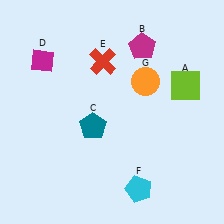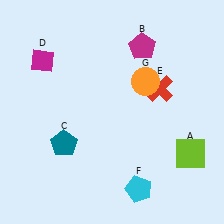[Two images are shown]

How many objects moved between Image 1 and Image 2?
3 objects moved between the two images.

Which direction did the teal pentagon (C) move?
The teal pentagon (C) moved left.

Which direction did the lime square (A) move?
The lime square (A) moved down.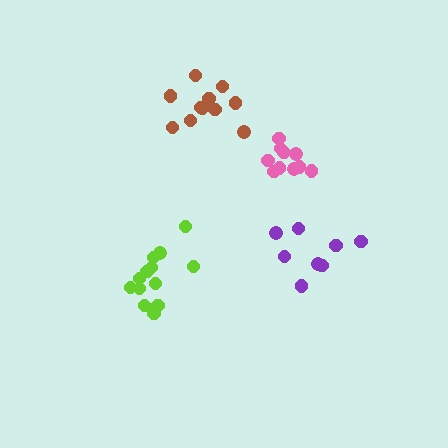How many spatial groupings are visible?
There are 4 spatial groupings.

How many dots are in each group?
Group 1: 10 dots, Group 2: 12 dots, Group 3: 8 dots, Group 4: 13 dots (43 total).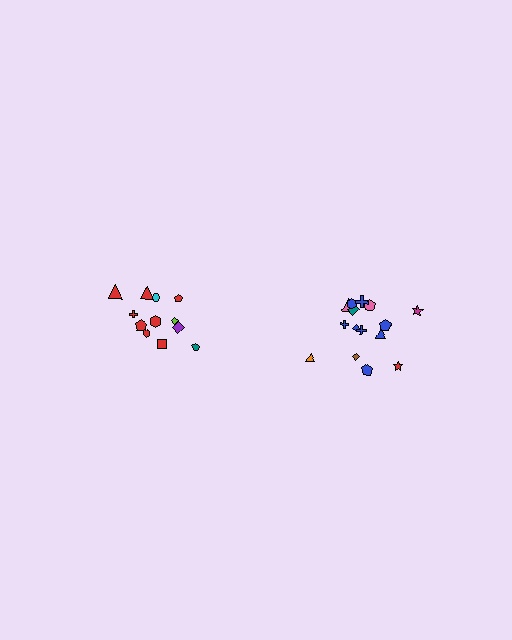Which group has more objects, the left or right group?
The right group.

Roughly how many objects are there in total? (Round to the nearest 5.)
Roughly 25 objects in total.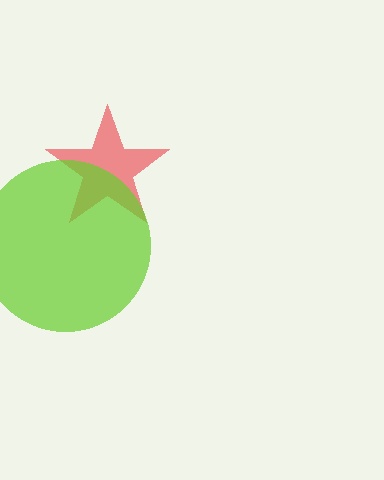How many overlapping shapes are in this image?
There are 2 overlapping shapes in the image.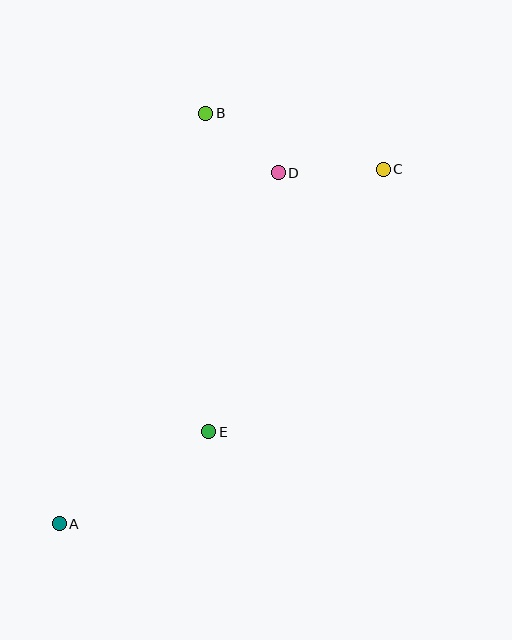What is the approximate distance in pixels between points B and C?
The distance between B and C is approximately 186 pixels.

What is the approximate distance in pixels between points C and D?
The distance between C and D is approximately 105 pixels.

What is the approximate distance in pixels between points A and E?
The distance between A and E is approximately 176 pixels.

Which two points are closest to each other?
Points B and D are closest to each other.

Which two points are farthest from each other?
Points A and C are farthest from each other.